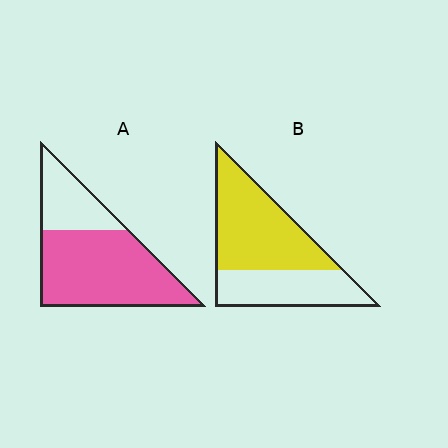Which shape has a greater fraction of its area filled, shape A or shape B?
Shape A.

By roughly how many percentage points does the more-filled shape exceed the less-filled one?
By roughly 10 percentage points (A over B).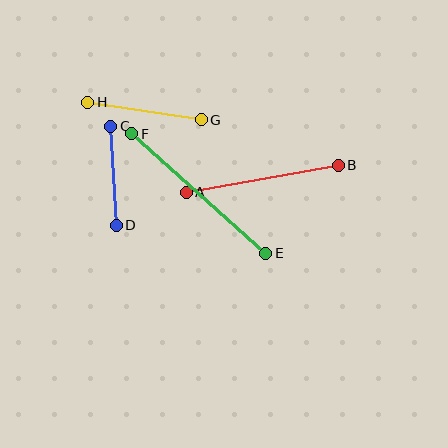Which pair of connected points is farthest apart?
Points E and F are farthest apart.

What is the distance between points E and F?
The distance is approximately 180 pixels.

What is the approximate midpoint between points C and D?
The midpoint is at approximately (114, 176) pixels.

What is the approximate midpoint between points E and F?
The midpoint is at approximately (199, 194) pixels.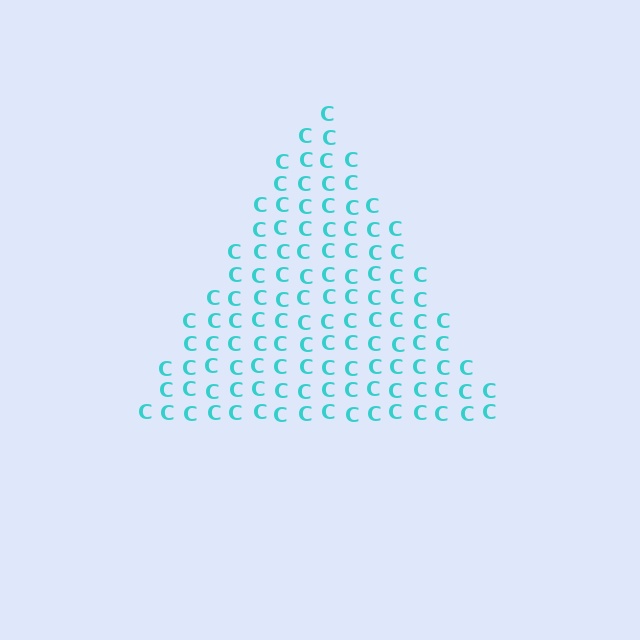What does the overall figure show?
The overall figure shows a triangle.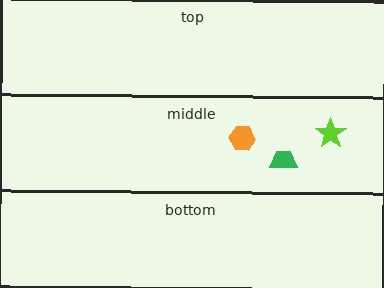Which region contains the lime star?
The middle region.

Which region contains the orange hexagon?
The middle region.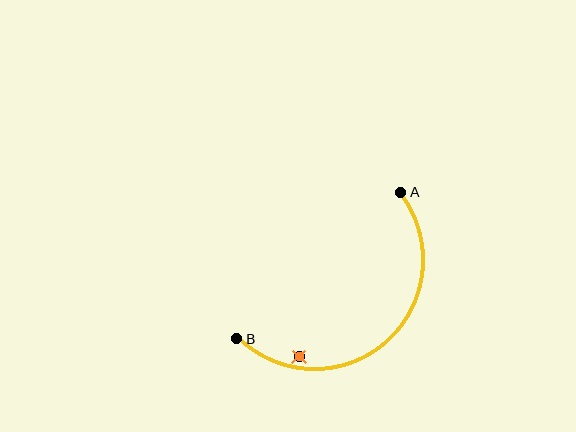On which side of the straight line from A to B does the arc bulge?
The arc bulges below and to the right of the straight line connecting A and B.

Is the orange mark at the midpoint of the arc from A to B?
No — the orange mark does not lie on the arc at all. It sits slightly inside the curve.